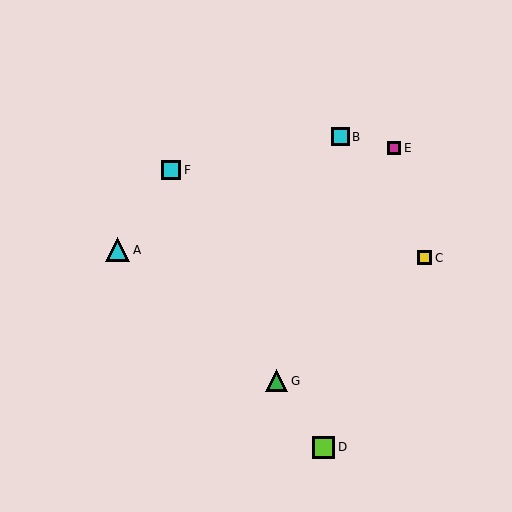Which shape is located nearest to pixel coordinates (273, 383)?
The green triangle (labeled G) at (277, 381) is nearest to that location.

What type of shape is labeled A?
Shape A is a cyan triangle.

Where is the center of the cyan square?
The center of the cyan square is at (340, 137).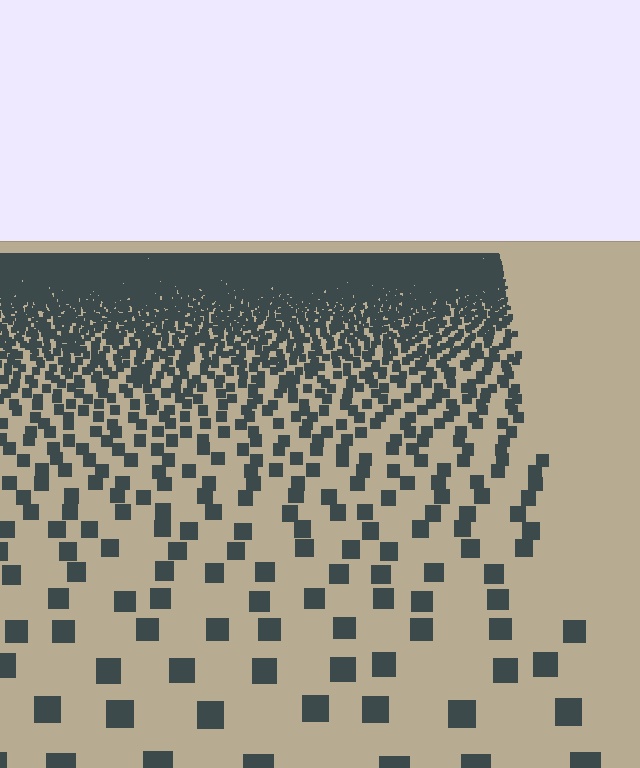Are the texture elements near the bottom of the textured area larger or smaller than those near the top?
Larger. Near the bottom, elements are closer to the viewer and appear at a bigger on-screen size.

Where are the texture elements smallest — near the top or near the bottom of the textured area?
Near the top.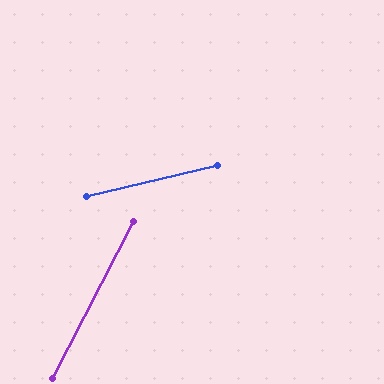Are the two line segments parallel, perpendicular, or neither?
Neither parallel nor perpendicular — they differ by about 50°.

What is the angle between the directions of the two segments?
Approximately 50 degrees.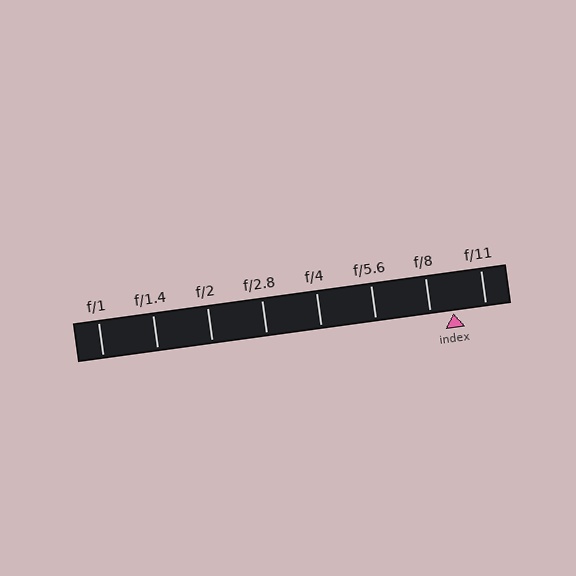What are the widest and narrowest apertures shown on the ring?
The widest aperture shown is f/1 and the narrowest is f/11.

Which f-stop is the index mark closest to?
The index mark is closest to f/8.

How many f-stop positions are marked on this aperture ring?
There are 8 f-stop positions marked.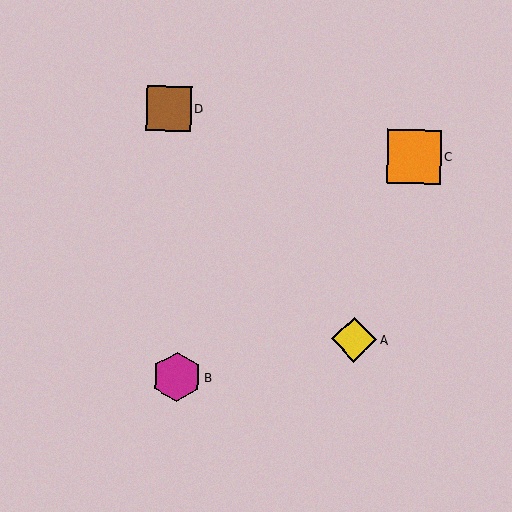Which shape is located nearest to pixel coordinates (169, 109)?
The brown square (labeled D) at (169, 108) is nearest to that location.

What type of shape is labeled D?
Shape D is a brown square.